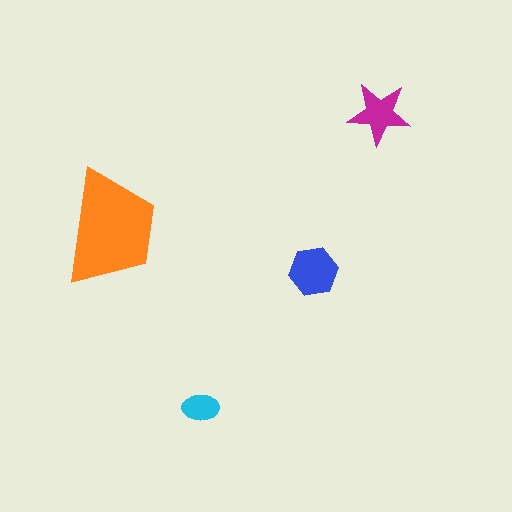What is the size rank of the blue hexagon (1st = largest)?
2nd.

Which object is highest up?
The magenta star is topmost.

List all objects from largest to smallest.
The orange trapezoid, the blue hexagon, the magenta star, the cyan ellipse.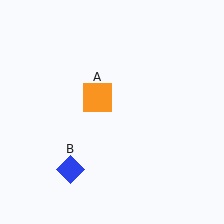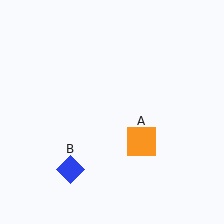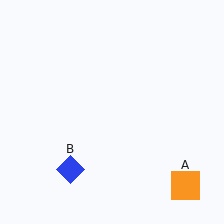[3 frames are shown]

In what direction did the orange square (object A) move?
The orange square (object A) moved down and to the right.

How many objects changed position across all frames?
1 object changed position: orange square (object A).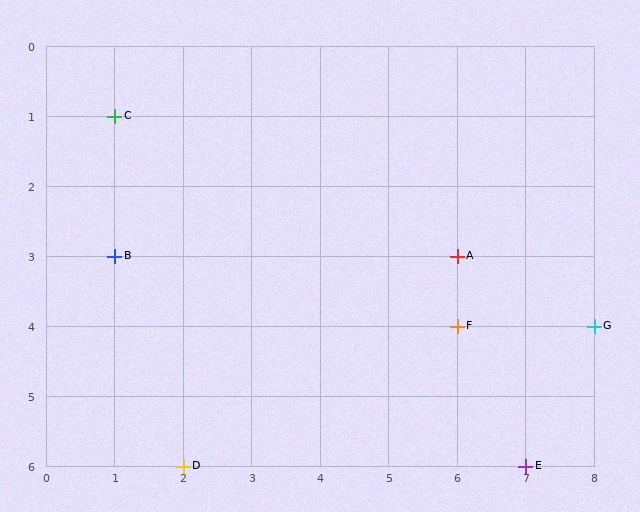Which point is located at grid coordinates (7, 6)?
Point E is at (7, 6).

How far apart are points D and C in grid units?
Points D and C are 1 column and 5 rows apart (about 5.1 grid units diagonally).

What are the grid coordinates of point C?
Point C is at grid coordinates (1, 1).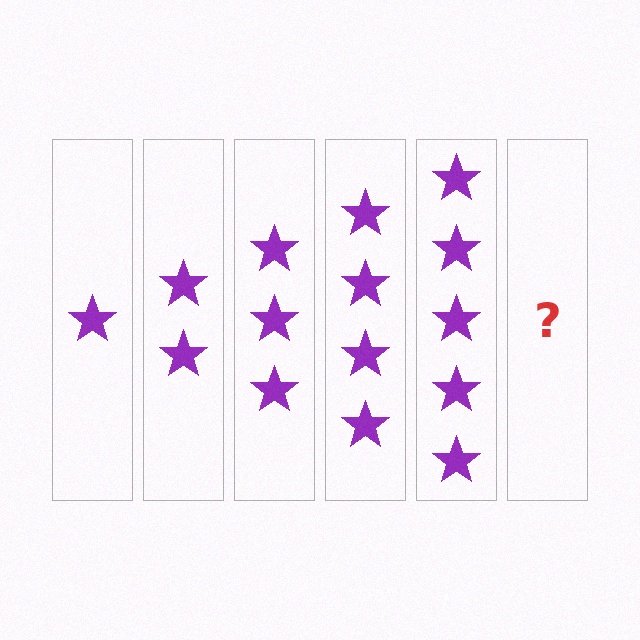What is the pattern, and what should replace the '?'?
The pattern is that each step adds one more star. The '?' should be 6 stars.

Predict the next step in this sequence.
The next step is 6 stars.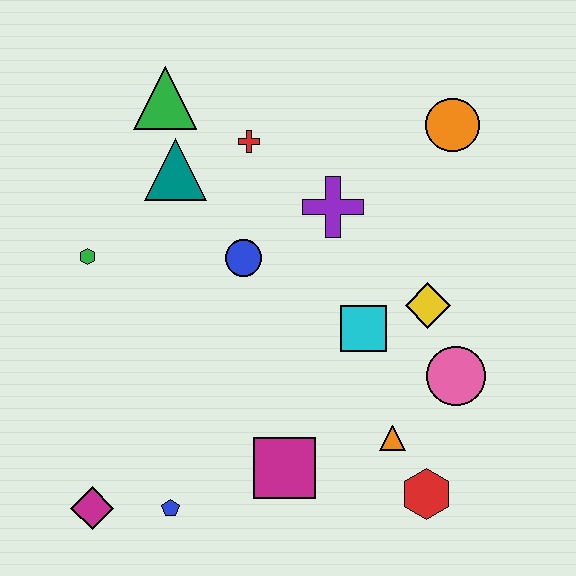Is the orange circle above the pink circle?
Yes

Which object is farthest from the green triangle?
The red hexagon is farthest from the green triangle.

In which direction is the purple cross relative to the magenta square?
The purple cross is above the magenta square.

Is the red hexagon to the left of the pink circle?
Yes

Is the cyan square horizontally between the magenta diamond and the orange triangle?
Yes